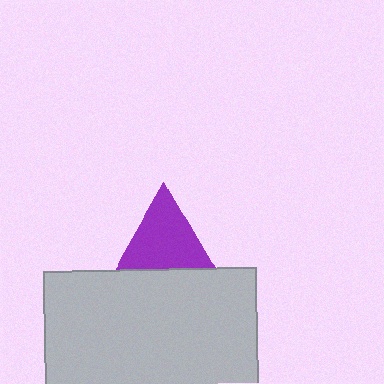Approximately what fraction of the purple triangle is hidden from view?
Roughly 41% of the purple triangle is hidden behind the light gray rectangle.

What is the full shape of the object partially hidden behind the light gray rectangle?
The partially hidden object is a purple triangle.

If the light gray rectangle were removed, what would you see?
You would see the complete purple triangle.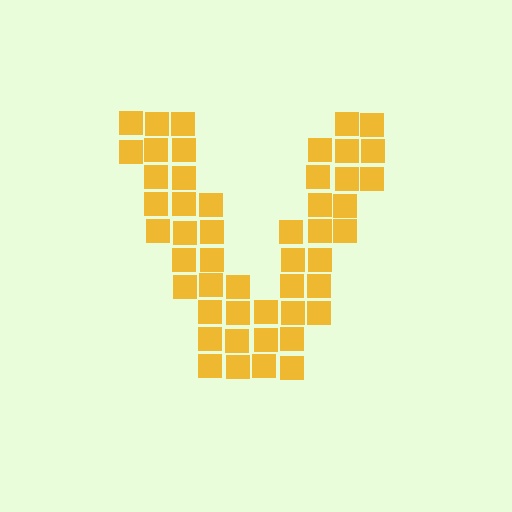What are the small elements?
The small elements are squares.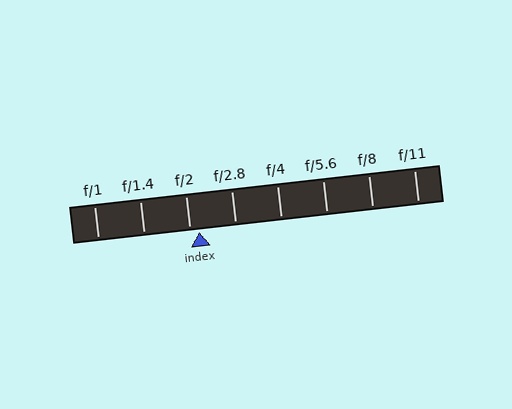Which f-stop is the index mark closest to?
The index mark is closest to f/2.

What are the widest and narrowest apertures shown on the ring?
The widest aperture shown is f/1 and the narrowest is f/11.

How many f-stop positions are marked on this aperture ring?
There are 8 f-stop positions marked.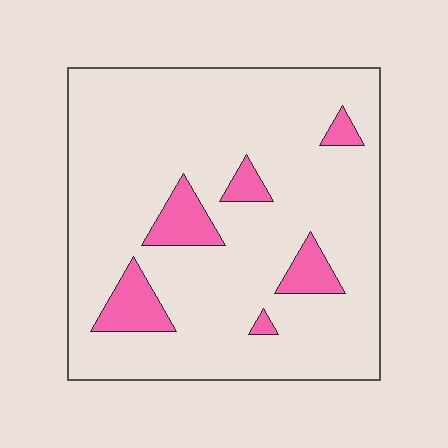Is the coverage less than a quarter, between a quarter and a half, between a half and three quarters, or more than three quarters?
Less than a quarter.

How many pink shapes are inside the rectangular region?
6.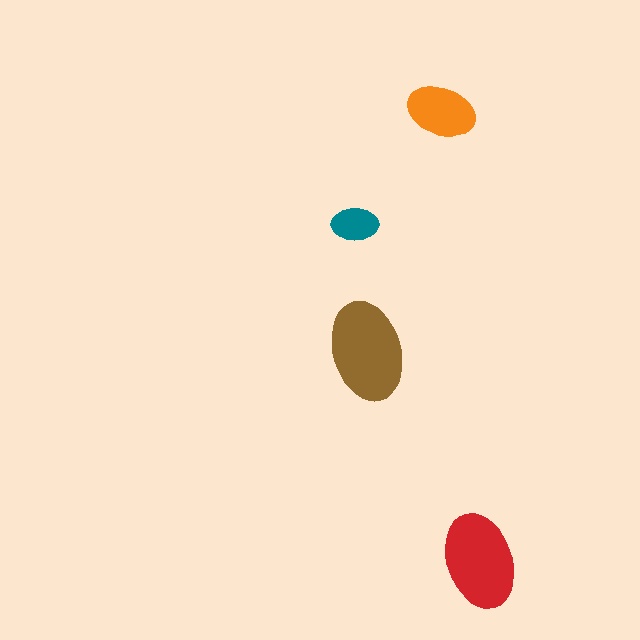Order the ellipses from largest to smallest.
the brown one, the red one, the orange one, the teal one.